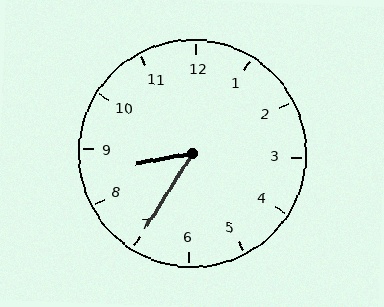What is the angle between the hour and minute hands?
Approximately 48 degrees.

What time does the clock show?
8:35.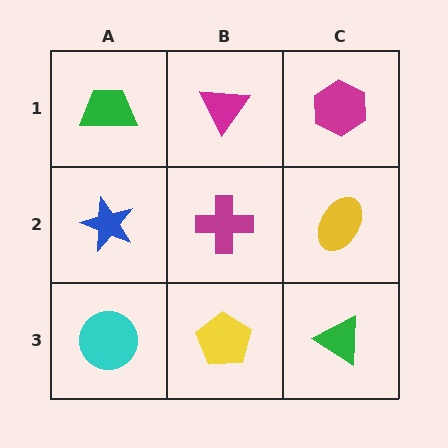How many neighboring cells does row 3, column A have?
2.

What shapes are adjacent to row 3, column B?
A magenta cross (row 2, column B), a cyan circle (row 3, column A), a green triangle (row 3, column C).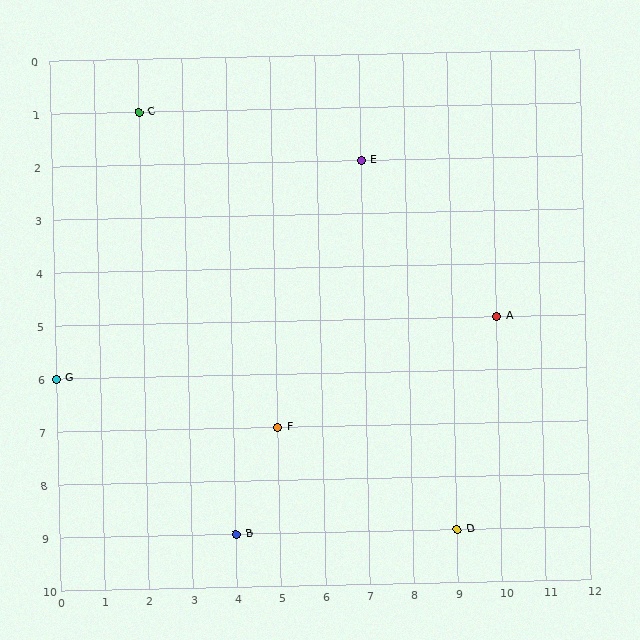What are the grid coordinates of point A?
Point A is at grid coordinates (10, 5).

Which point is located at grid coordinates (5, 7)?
Point F is at (5, 7).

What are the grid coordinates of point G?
Point G is at grid coordinates (0, 6).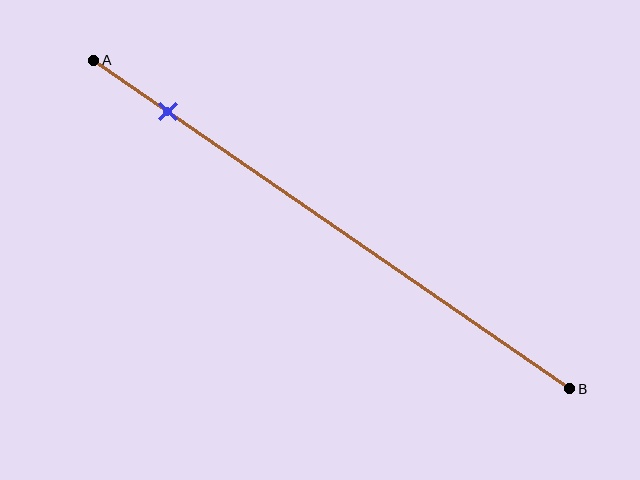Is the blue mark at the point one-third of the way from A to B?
No, the mark is at about 15% from A, not at the 33% one-third point.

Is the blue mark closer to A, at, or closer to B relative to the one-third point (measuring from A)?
The blue mark is closer to point A than the one-third point of segment AB.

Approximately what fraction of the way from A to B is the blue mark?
The blue mark is approximately 15% of the way from A to B.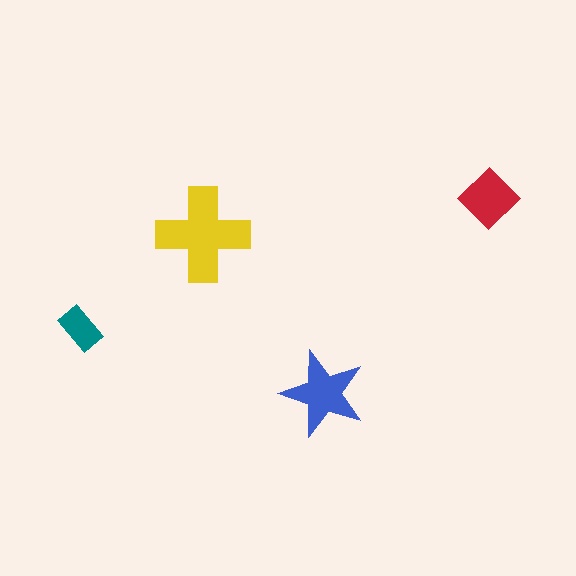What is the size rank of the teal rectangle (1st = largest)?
4th.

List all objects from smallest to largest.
The teal rectangle, the red diamond, the blue star, the yellow cross.